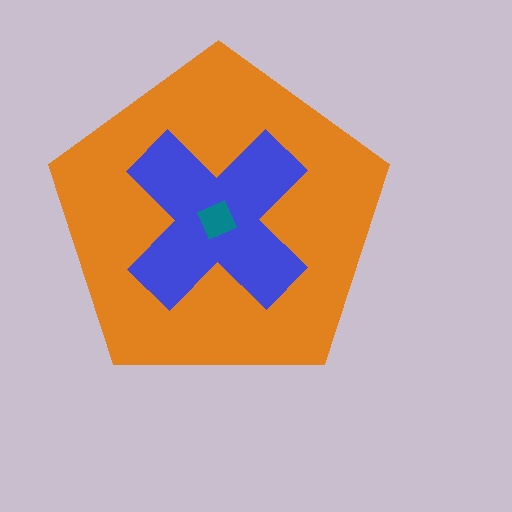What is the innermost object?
The teal diamond.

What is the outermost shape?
The orange pentagon.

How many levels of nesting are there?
3.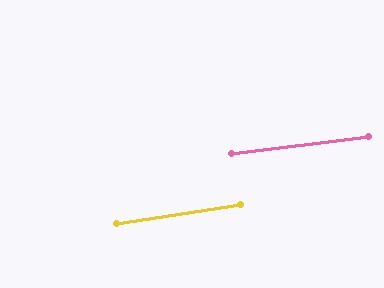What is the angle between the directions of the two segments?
Approximately 2 degrees.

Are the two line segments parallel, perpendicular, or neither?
Parallel — their directions differ by only 1.8°.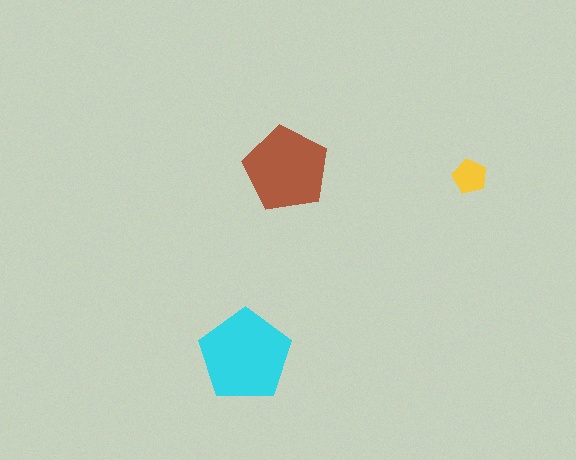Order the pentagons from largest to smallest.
the cyan one, the brown one, the yellow one.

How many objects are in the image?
There are 3 objects in the image.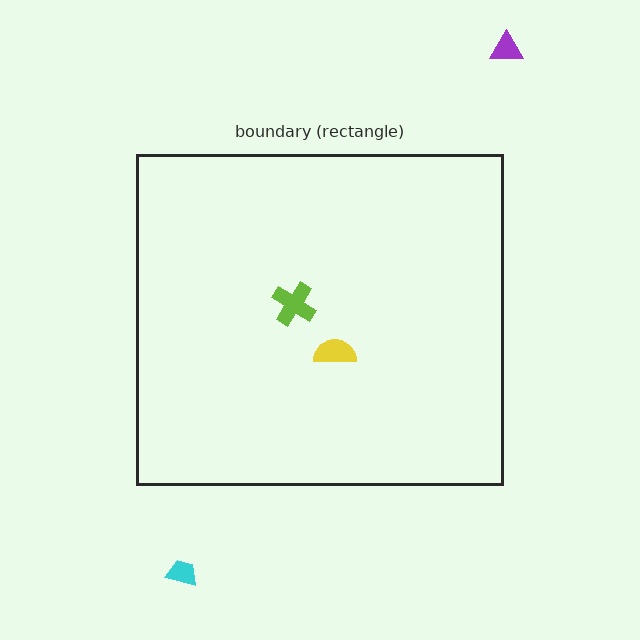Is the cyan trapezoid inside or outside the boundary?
Outside.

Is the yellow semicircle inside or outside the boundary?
Inside.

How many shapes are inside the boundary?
2 inside, 2 outside.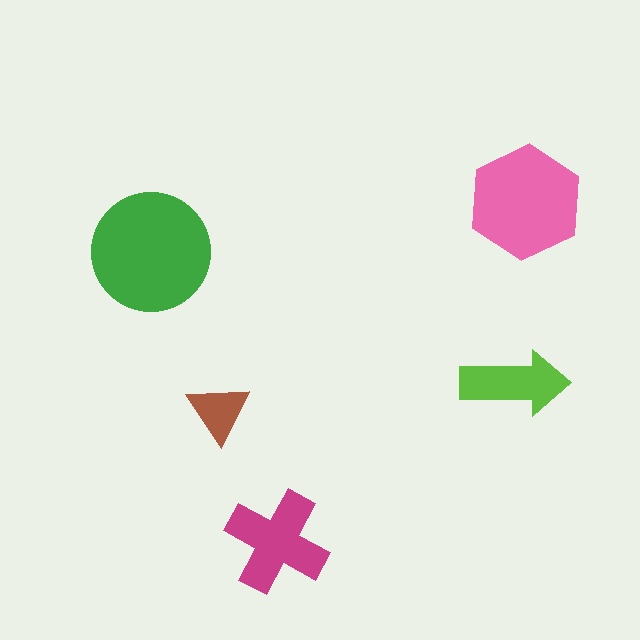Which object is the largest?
The green circle.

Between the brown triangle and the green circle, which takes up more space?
The green circle.